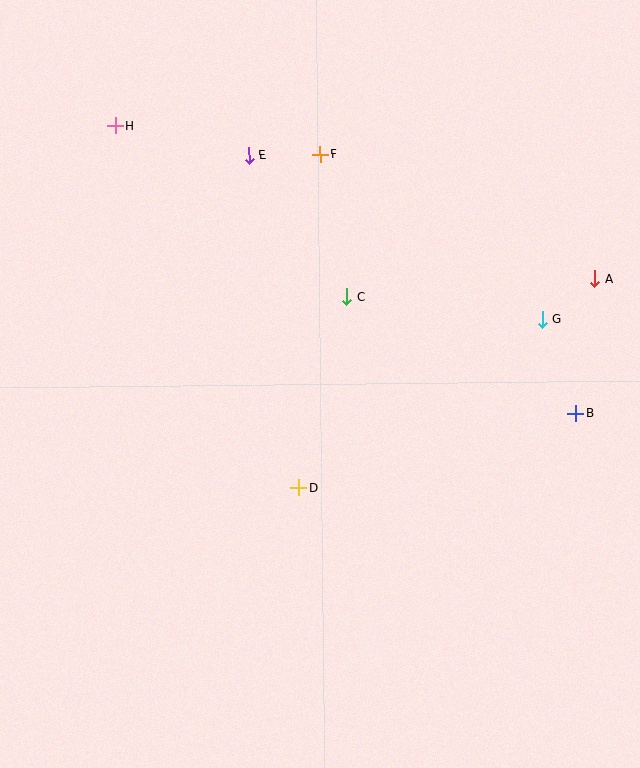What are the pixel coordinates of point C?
Point C is at (347, 297).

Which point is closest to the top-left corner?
Point H is closest to the top-left corner.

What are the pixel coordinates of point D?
Point D is at (299, 488).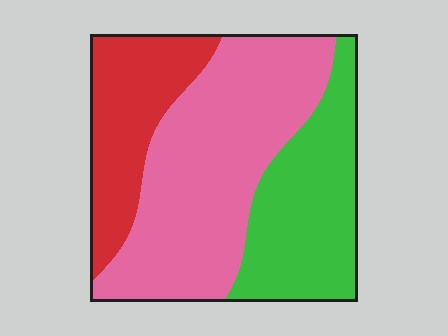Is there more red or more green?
Green.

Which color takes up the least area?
Red, at roughly 25%.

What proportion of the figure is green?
Green takes up about one third (1/3) of the figure.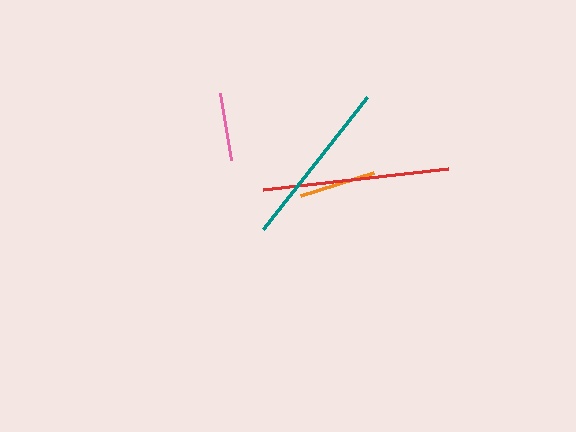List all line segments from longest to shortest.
From longest to shortest: red, teal, orange, pink.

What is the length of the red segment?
The red segment is approximately 187 pixels long.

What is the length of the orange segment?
The orange segment is approximately 76 pixels long.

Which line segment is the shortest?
The pink line is the shortest at approximately 69 pixels.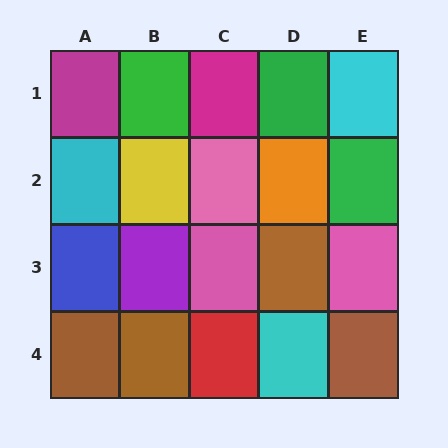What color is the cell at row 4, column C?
Red.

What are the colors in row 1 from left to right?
Magenta, green, magenta, green, cyan.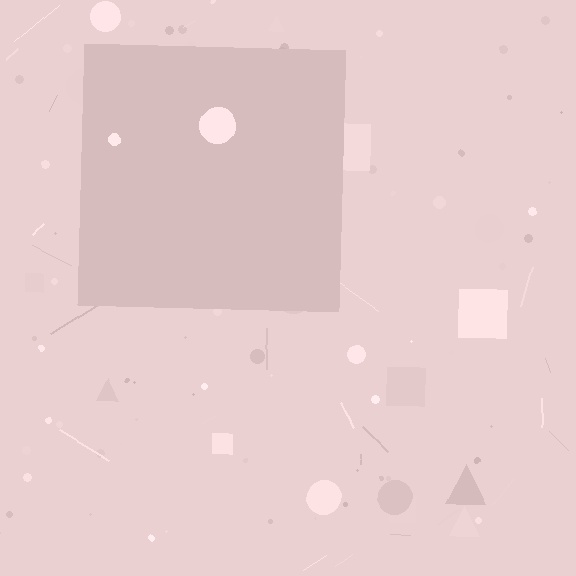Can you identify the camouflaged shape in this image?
The camouflaged shape is a square.